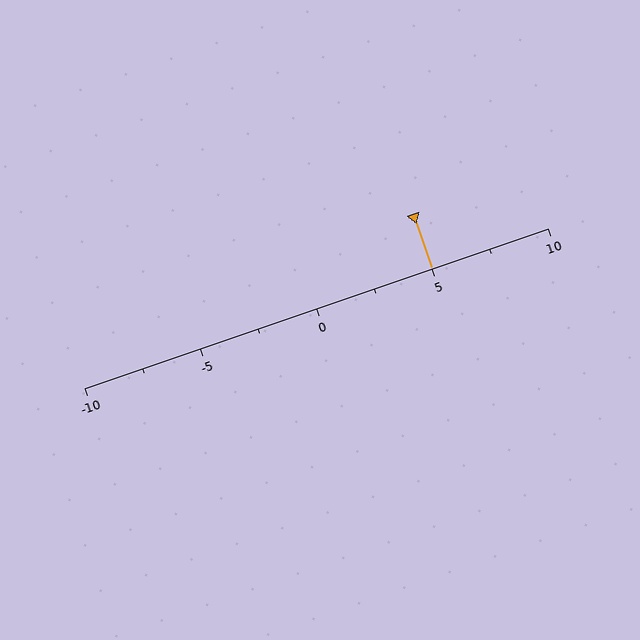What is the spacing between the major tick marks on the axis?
The major ticks are spaced 5 apart.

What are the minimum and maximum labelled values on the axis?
The axis runs from -10 to 10.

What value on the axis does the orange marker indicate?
The marker indicates approximately 5.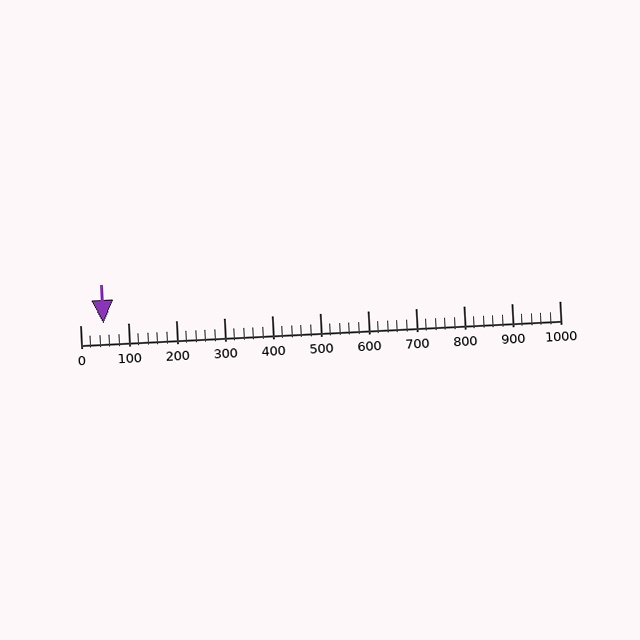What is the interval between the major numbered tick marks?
The major tick marks are spaced 100 units apart.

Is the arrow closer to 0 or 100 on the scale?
The arrow is closer to 0.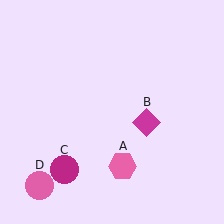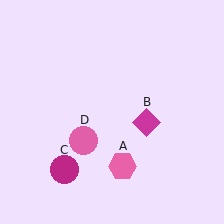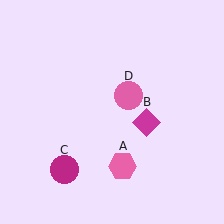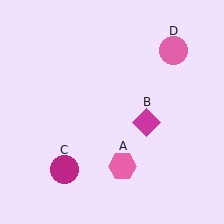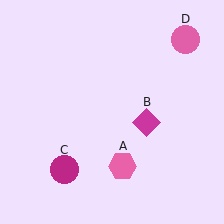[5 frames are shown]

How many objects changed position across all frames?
1 object changed position: pink circle (object D).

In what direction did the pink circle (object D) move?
The pink circle (object D) moved up and to the right.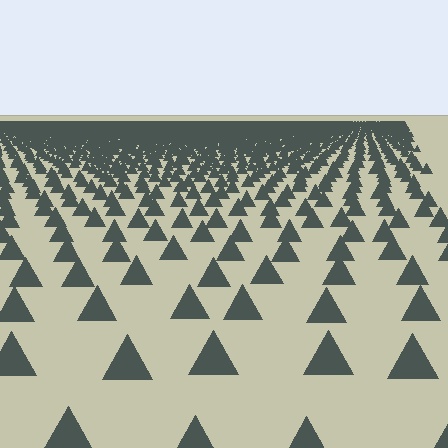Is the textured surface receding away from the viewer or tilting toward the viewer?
The surface is receding away from the viewer. Texture elements get smaller and denser toward the top.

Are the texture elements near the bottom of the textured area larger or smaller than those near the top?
Larger. Near the bottom, elements are closer to the viewer and appear at a bigger on-screen size.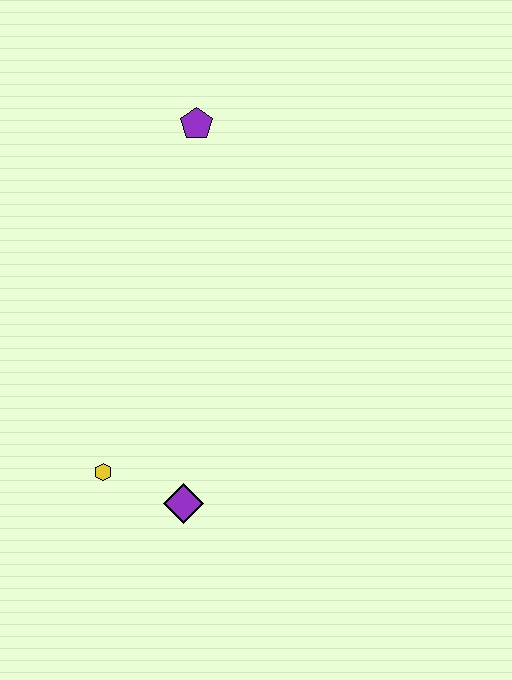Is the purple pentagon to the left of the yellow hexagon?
No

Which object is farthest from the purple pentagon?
The purple diamond is farthest from the purple pentagon.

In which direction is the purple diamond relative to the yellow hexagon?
The purple diamond is to the right of the yellow hexagon.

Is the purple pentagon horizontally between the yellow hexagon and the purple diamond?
No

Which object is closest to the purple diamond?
The yellow hexagon is closest to the purple diamond.